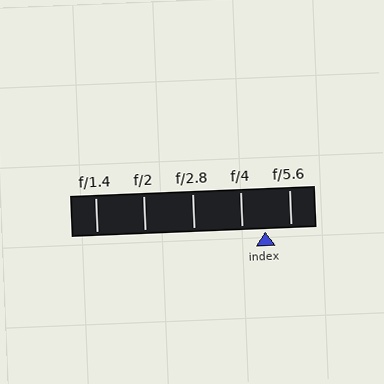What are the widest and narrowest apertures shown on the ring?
The widest aperture shown is f/1.4 and the narrowest is f/5.6.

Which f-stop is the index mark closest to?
The index mark is closest to f/4.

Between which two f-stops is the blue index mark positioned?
The index mark is between f/4 and f/5.6.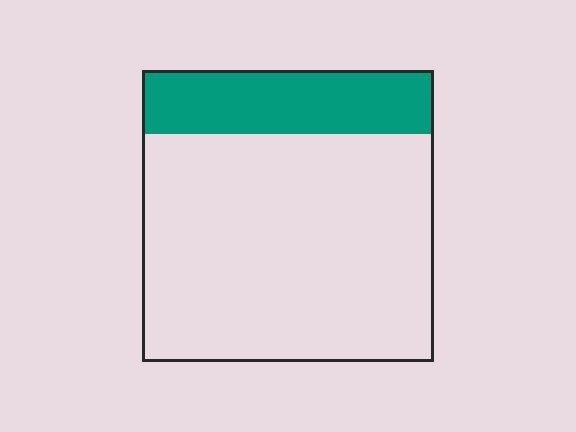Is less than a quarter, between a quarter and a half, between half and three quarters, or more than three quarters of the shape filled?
Less than a quarter.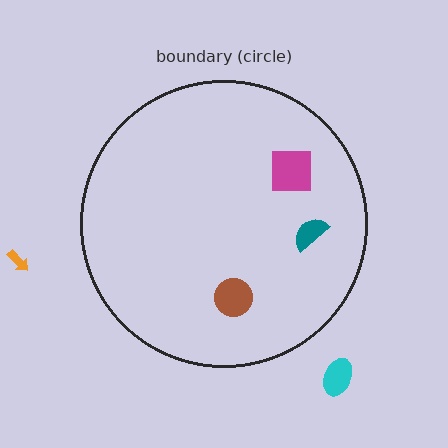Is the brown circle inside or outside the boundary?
Inside.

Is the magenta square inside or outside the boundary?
Inside.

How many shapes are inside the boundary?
3 inside, 2 outside.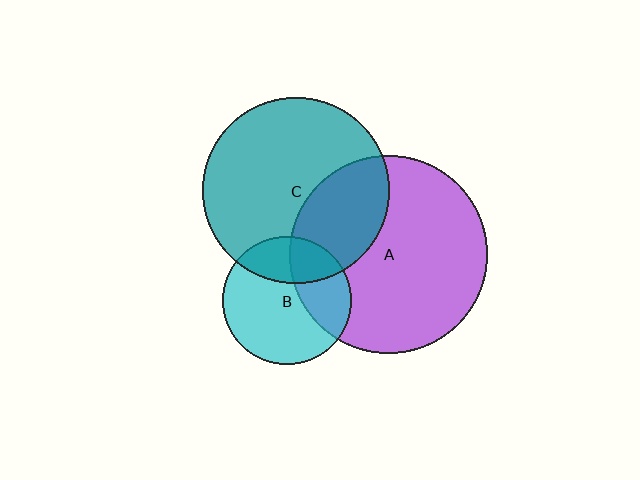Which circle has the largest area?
Circle A (purple).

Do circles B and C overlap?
Yes.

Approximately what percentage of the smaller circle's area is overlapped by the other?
Approximately 25%.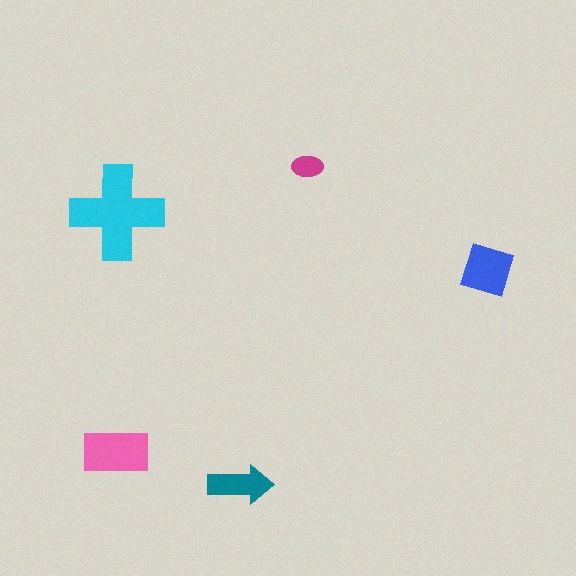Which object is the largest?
The cyan cross.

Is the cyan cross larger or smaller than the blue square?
Larger.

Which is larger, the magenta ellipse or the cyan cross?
The cyan cross.